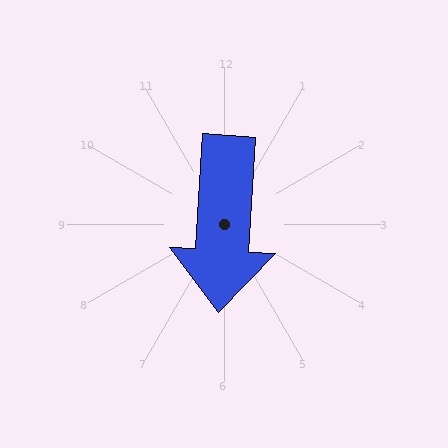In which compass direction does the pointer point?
South.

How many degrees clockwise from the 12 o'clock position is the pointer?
Approximately 183 degrees.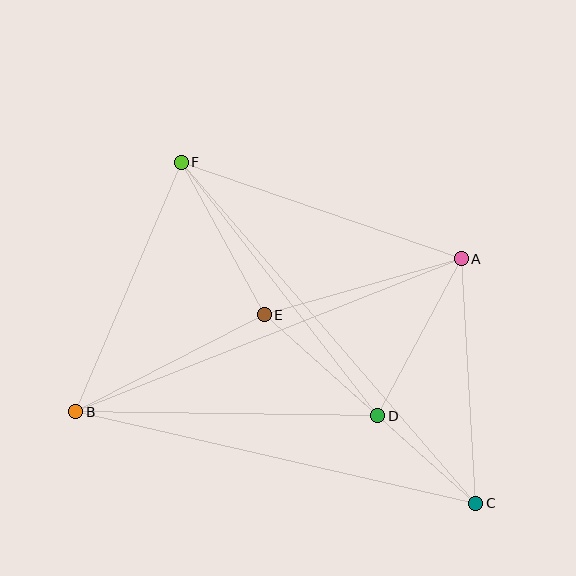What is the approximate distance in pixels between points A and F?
The distance between A and F is approximately 296 pixels.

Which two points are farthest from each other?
Points C and F are farthest from each other.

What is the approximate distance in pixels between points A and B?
The distance between A and B is approximately 415 pixels.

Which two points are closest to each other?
Points C and D are closest to each other.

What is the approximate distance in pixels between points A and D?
The distance between A and D is approximately 178 pixels.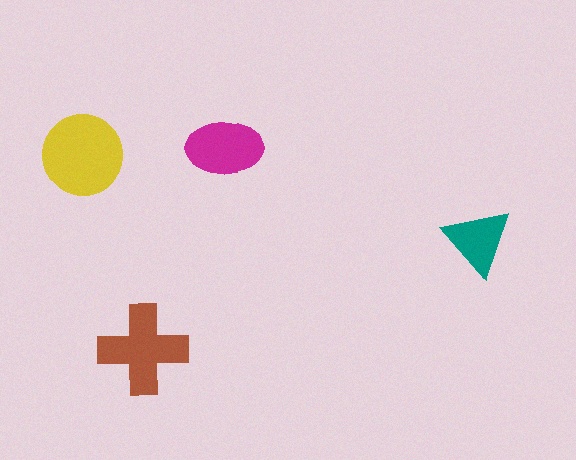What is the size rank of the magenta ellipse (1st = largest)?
3rd.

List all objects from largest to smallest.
The yellow circle, the brown cross, the magenta ellipse, the teal triangle.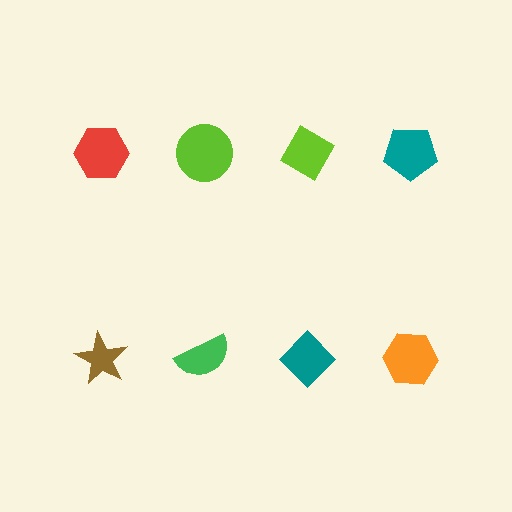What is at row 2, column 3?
A teal diamond.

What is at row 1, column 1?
A red hexagon.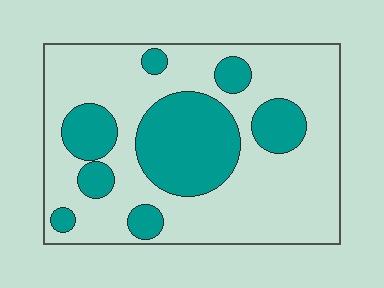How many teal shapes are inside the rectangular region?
8.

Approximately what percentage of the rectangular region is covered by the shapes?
Approximately 30%.